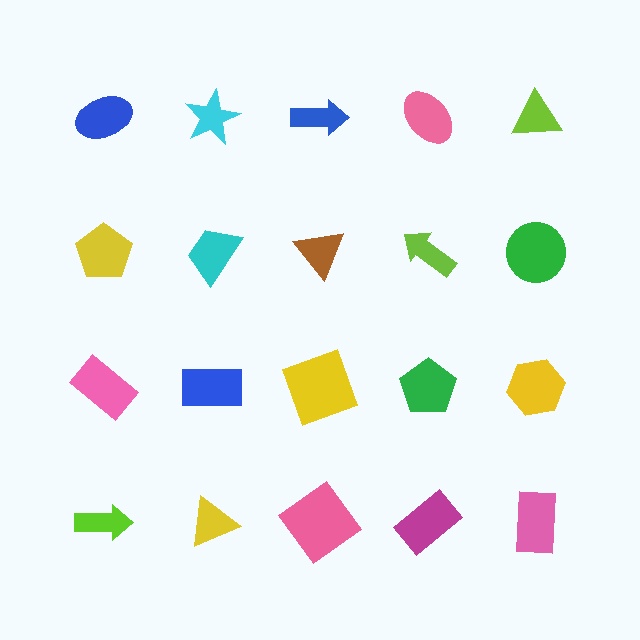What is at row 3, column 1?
A pink rectangle.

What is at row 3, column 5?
A yellow hexagon.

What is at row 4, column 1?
A lime arrow.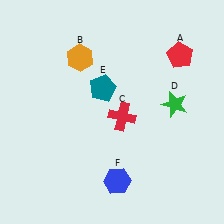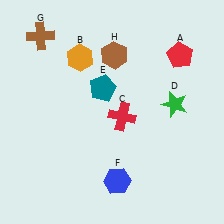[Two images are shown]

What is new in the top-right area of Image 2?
A brown hexagon (H) was added in the top-right area of Image 2.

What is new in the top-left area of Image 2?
A brown cross (G) was added in the top-left area of Image 2.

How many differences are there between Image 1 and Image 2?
There are 2 differences between the two images.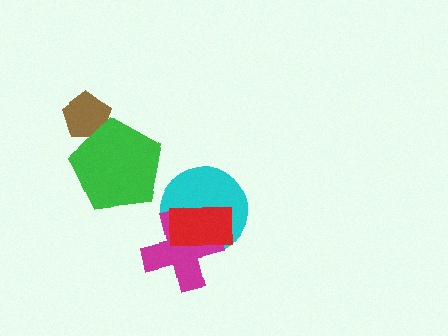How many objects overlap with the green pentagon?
1 object overlaps with the green pentagon.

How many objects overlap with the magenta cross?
2 objects overlap with the magenta cross.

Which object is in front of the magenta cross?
The red rectangle is in front of the magenta cross.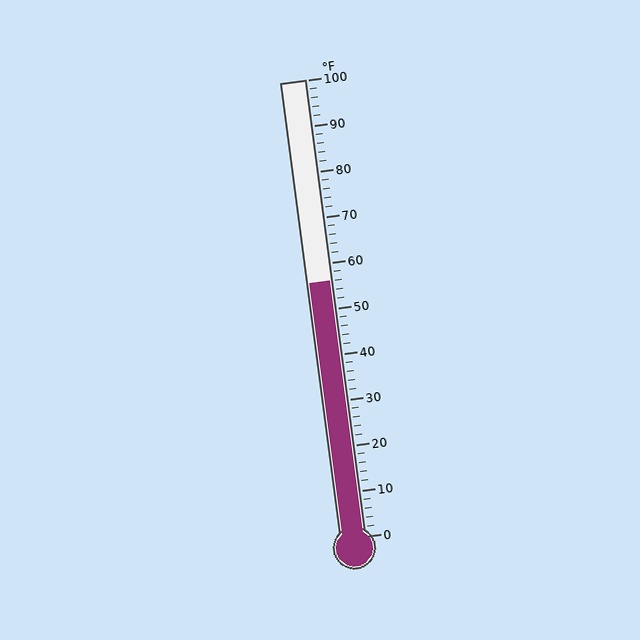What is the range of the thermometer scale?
The thermometer scale ranges from 0°F to 100°F.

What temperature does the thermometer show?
The thermometer shows approximately 56°F.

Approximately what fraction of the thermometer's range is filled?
The thermometer is filled to approximately 55% of its range.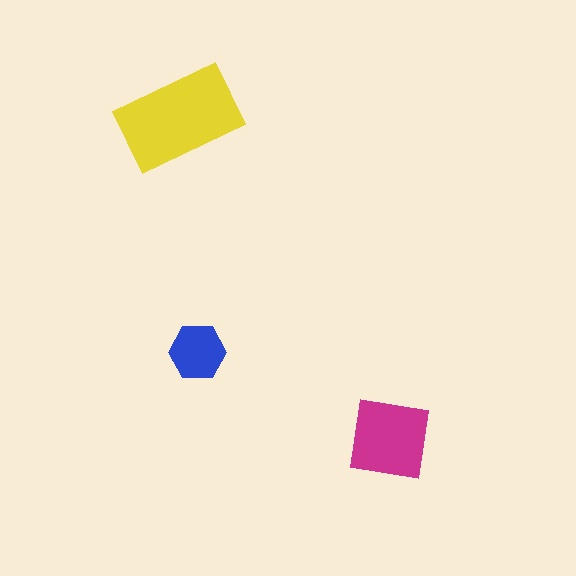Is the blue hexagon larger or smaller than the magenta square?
Smaller.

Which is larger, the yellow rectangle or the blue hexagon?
The yellow rectangle.